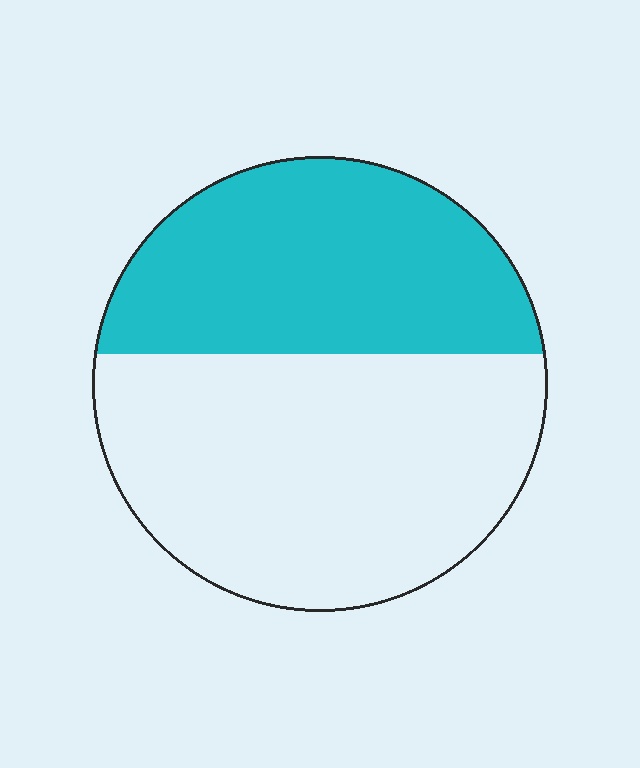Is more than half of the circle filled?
No.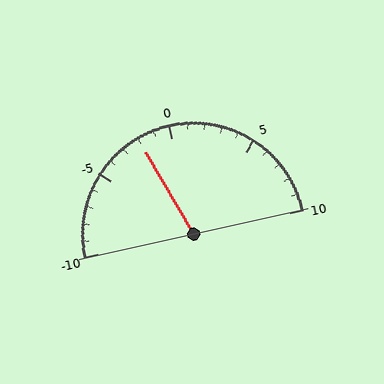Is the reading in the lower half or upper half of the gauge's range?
The reading is in the lower half of the range (-10 to 10).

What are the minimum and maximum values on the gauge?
The gauge ranges from -10 to 10.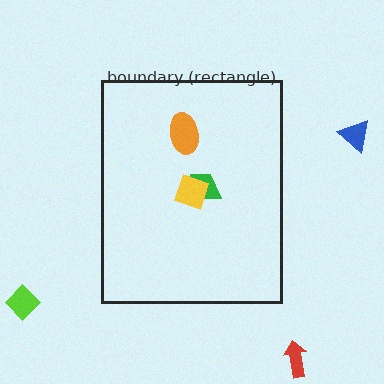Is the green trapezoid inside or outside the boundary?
Inside.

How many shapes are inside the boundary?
3 inside, 3 outside.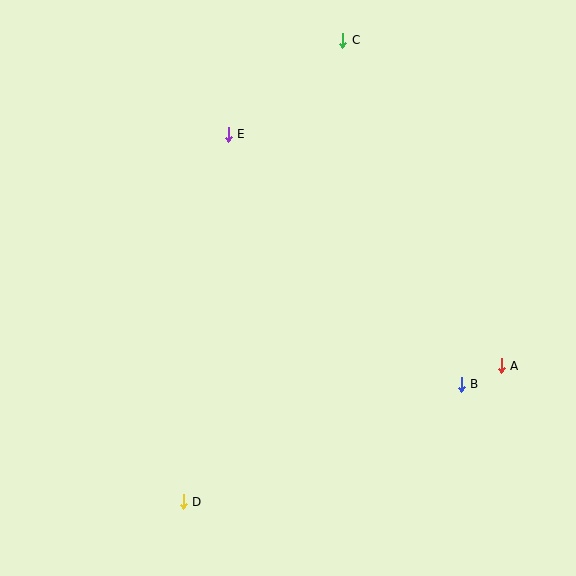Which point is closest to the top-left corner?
Point E is closest to the top-left corner.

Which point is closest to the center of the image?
Point E at (228, 134) is closest to the center.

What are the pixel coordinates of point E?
Point E is at (228, 134).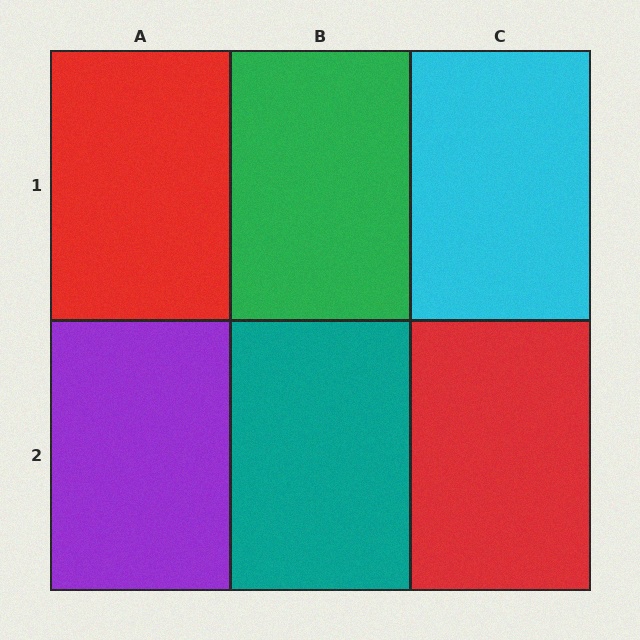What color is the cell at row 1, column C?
Cyan.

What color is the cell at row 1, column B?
Green.